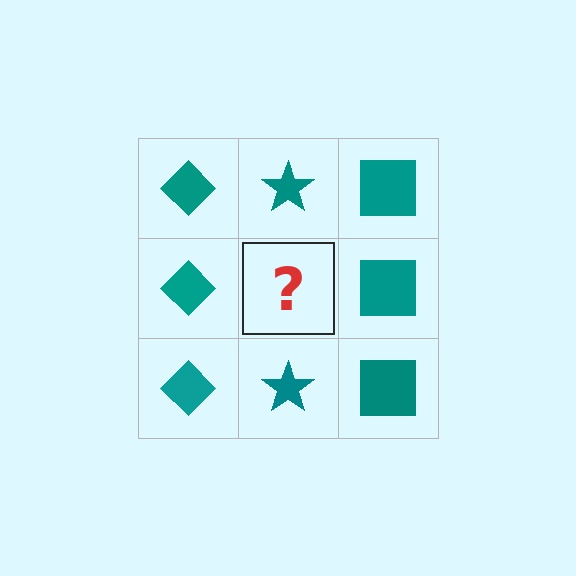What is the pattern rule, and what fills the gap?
The rule is that each column has a consistent shape. The gap should be filled with a teal star.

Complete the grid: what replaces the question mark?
The question mark should be replaced with a teal star.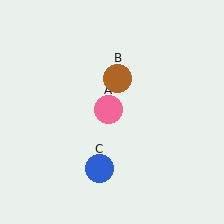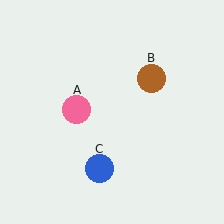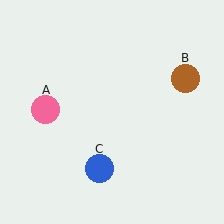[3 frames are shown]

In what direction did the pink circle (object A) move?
The pink circle (object A) moved left.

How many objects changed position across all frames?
2 objects changed position: pink circle (object A), brown circle (object B).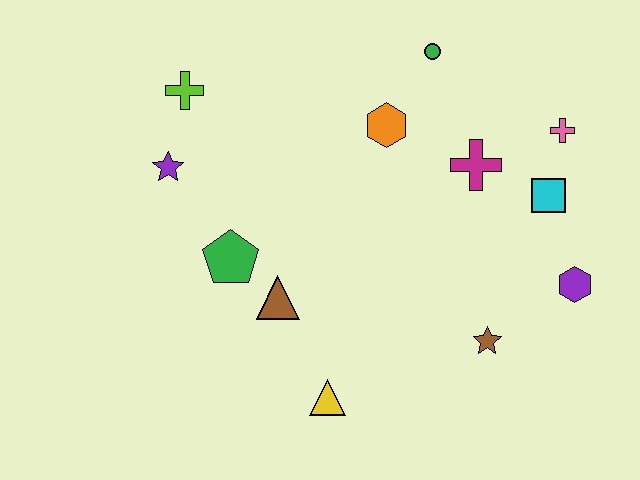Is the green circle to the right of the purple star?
Yes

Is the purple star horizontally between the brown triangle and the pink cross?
No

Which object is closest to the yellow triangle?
The brown triangle is closest to the yellow triangle.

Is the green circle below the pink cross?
No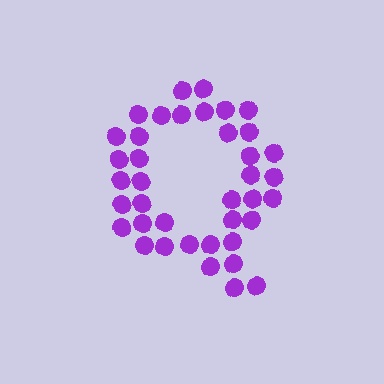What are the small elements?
The small elements are circles.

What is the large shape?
The large shape is the letter Q.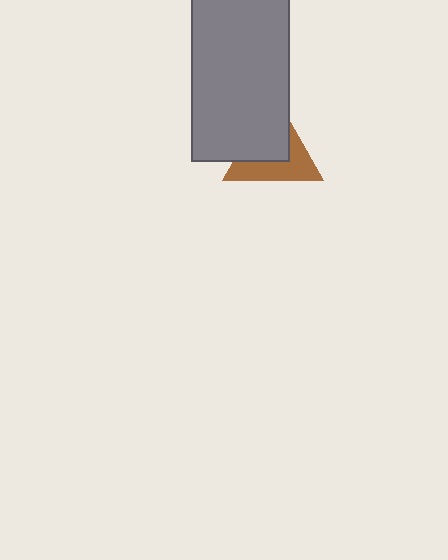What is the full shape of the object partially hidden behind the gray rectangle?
The partially hidden object is a brown triangle.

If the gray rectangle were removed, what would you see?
You would see the complete brown triangle.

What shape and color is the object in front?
The object in front is a gray rectangle.